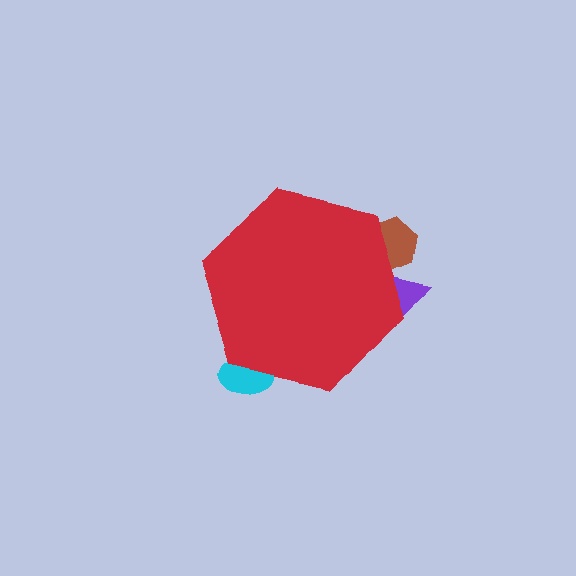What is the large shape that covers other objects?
A red hexagon.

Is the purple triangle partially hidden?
Yes, the purple triangle is partially hidden behind the red hexagon.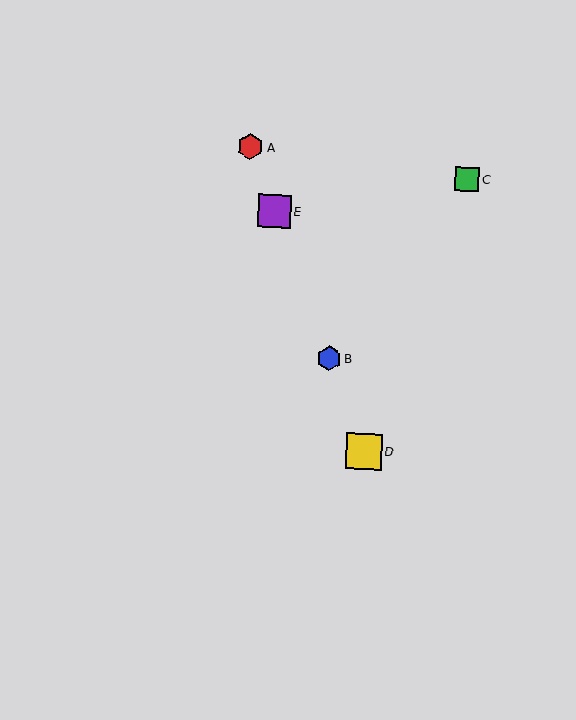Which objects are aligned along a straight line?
Objects A, B, D, E are aligned along a straight line.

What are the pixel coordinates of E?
Object E is at (275, 211).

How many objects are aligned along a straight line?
4 objects (A, B, D, E) are aligned along a straight line.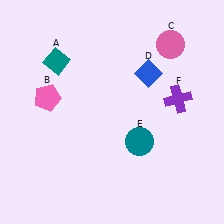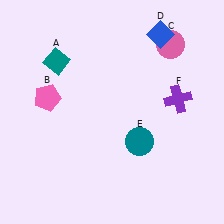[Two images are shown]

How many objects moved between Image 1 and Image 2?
1 object moved between the two images.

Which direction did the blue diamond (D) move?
The blue diamond (D) moved up.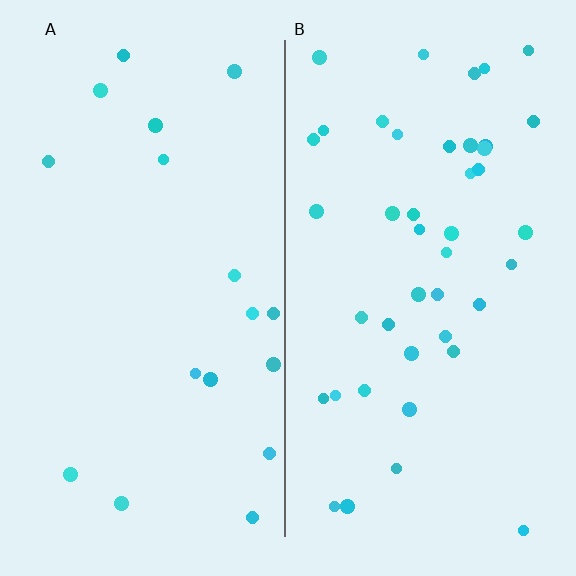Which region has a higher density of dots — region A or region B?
B (the right).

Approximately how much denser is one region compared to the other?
Approximately 2.4× — region B over region A.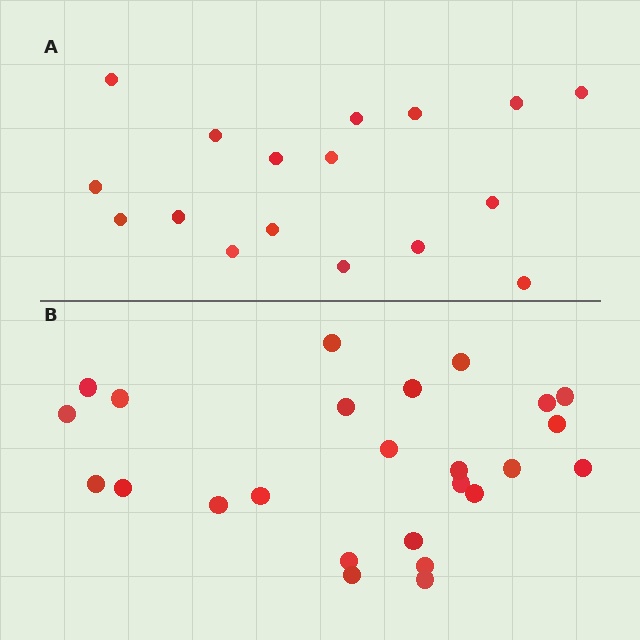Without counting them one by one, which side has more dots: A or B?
Region B (the bottom region) has more dots.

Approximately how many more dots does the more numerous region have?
Region B has roughly 8 or so more dots than region A.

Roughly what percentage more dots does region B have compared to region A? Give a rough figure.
About 45% more.